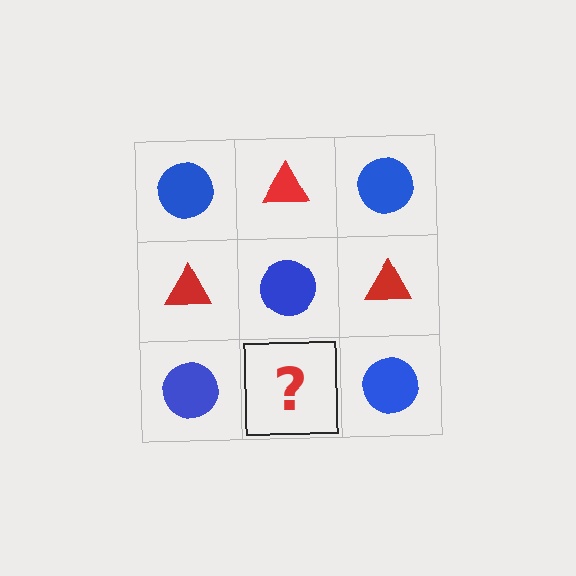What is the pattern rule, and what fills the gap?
The rule is that it alternates blue circle and red triangle in a checkerboard pattern. The gap should be filled with a red triangle.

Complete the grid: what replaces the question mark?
The question mark should be replaced with a red triangle.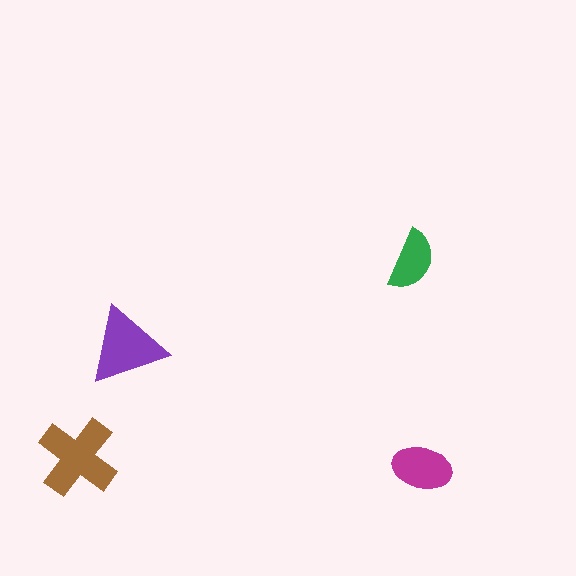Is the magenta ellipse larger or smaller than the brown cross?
Smaller.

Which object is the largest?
The brown cross.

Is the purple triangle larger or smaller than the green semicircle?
Larger.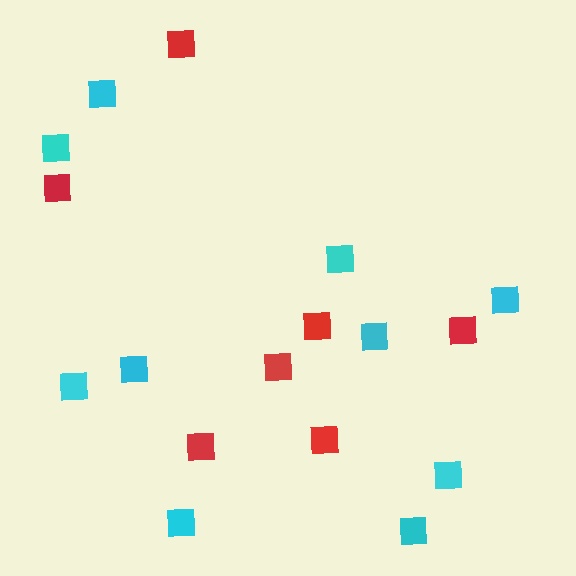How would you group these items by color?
There are 2 groups: one group of cyan squares (10) and one group of red squares (7).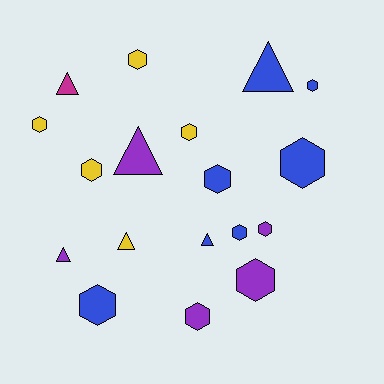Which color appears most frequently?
Blue, with 7 objects.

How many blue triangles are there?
There are 2 blue triangles.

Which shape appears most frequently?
Hexagon, with 12 objects.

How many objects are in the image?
There are 18 objects.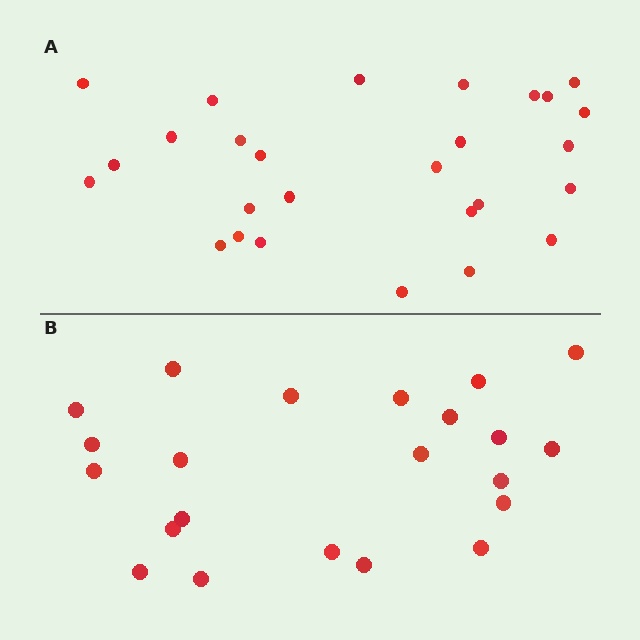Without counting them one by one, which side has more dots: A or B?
Region A (the top region) has more dots.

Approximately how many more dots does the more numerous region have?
Region A has about 5 more dots than region B.